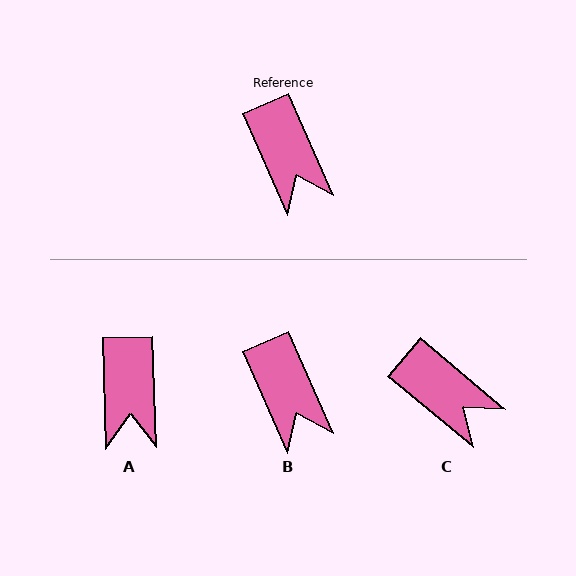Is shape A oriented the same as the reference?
No, it is off by about 22 degrees.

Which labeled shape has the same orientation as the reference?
B.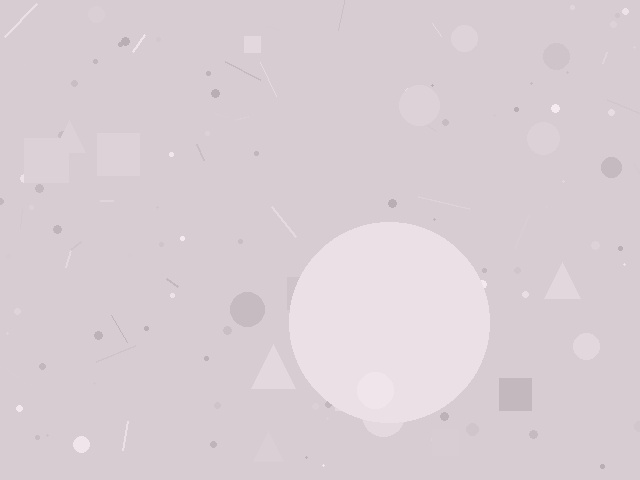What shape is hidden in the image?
A circle is hidden in the image.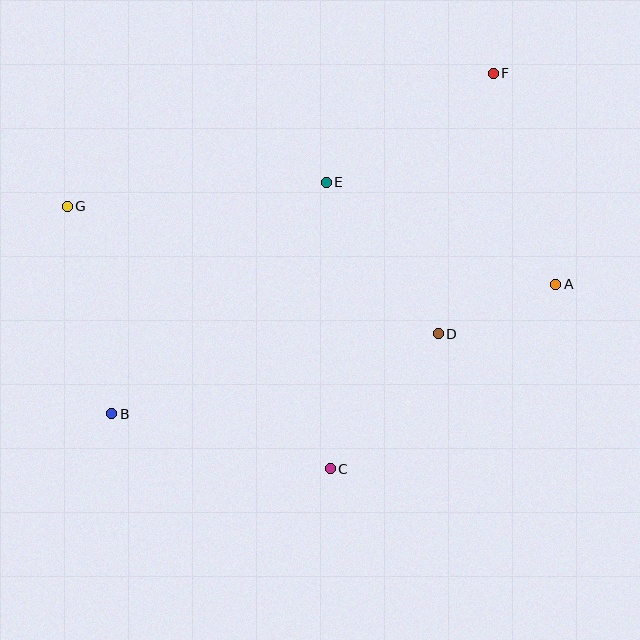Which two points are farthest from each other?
Points B and F are farthest from each other.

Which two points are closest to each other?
Points A and D are closest to each other.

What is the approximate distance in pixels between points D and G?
The distance between D and G is approximately 392 pixels.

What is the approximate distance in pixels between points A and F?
The distance between A and F is approximately 221 pixels.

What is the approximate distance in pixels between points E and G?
The distance between E and G is approximately 260 pixels.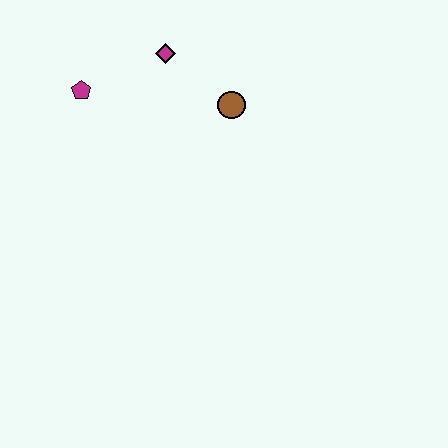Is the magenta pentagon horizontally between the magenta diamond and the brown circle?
No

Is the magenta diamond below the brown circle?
No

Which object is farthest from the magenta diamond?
The magenta pentagon is farthest from the magenta diamond.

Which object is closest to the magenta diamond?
The brown circle is closest to the magenta diamond.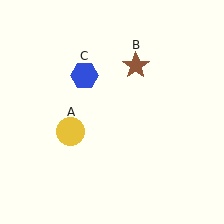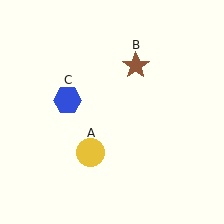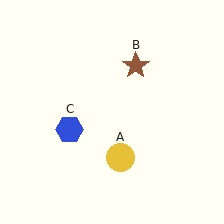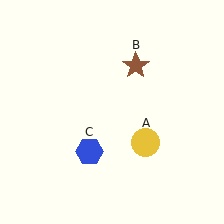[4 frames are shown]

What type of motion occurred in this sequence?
The yellow circle (object A), blue hexagon (object C) rotated counterclockwise around the center of the scene.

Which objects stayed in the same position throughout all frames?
Brown star (object B) remained stationary.